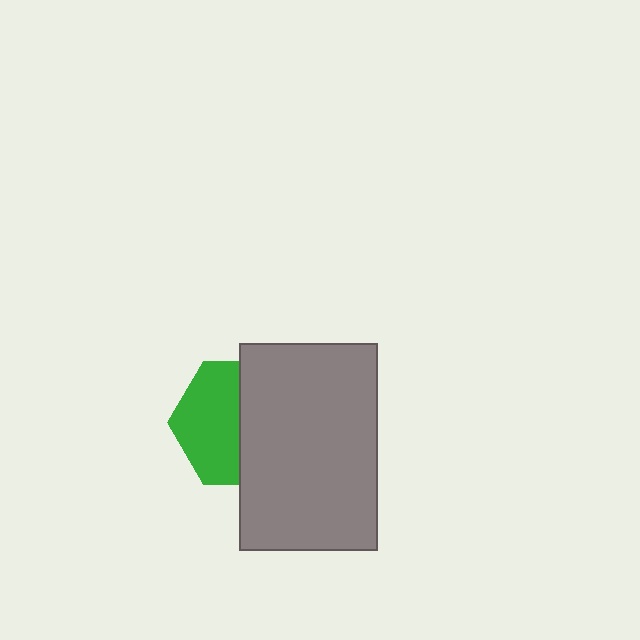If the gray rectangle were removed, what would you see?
You would see the complete green hexagon.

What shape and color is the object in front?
The object in front is a gray rectangle.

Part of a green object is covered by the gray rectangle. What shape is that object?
It is a hexagon.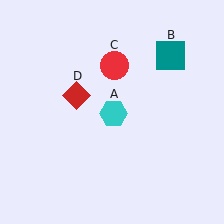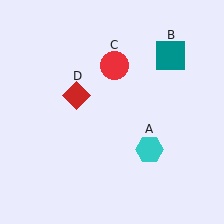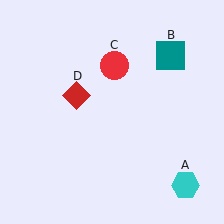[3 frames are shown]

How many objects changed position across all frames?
1 object changed position: cyan hexagon (object A).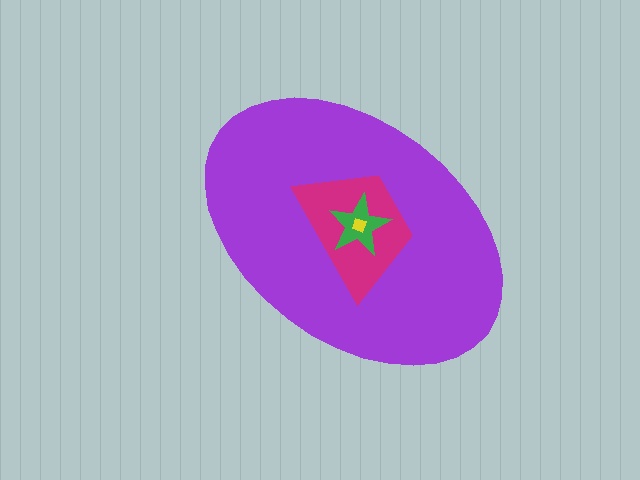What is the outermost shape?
The purple ellipse.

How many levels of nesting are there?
4.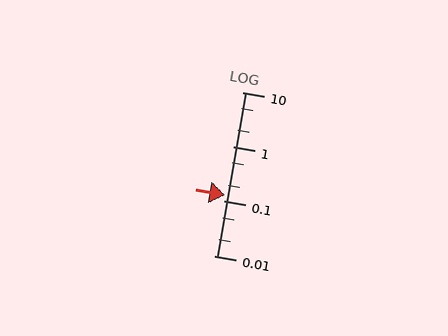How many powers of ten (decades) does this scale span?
The scale spans 3 decades, from 0.01 to 10.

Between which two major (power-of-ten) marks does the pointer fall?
The pointer is between 0.1 and 1.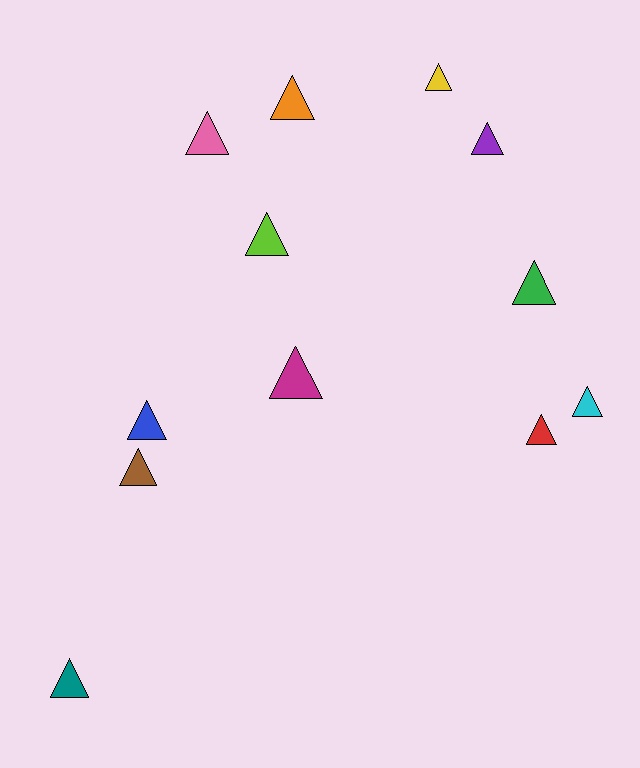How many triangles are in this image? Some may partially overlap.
There are 12 triangles.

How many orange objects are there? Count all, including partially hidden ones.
There is 1 orange object.